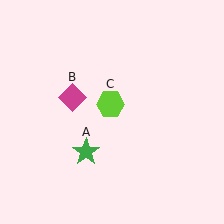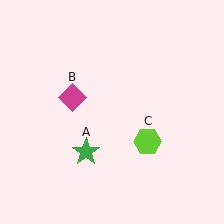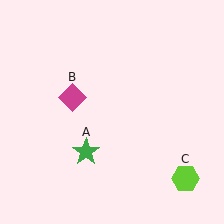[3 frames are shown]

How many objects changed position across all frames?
1 object changed position: lime hexagon (object C).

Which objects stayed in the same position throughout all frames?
Green star (object A) and magenta diamond (object B) remained stationary.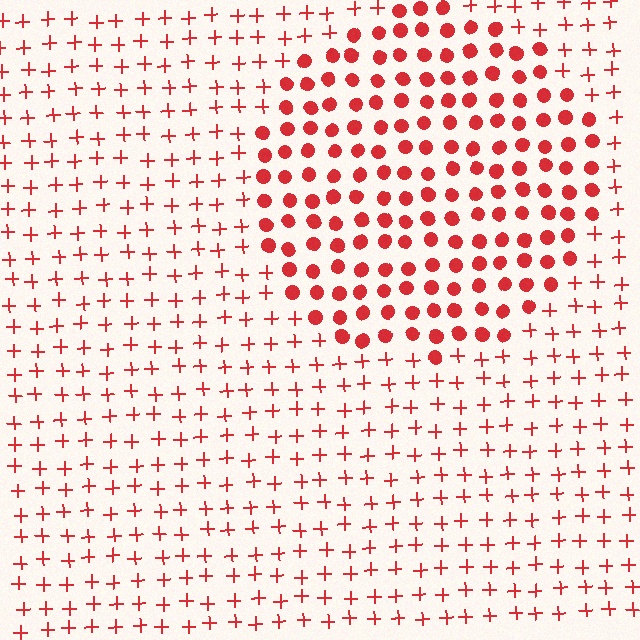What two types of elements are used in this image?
The image uses circles inside the circle region and plus signs outside it.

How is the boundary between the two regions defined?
The boundary is defined by a change in element shape: circles inside vs. plus signs outside. All elements share the same color and spacing.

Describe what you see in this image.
The image is filled with small red elements arranged in a uniform grid. A circle-shaped region contains circles, while the surrounding area contains plus signs. The boundary is defined purely by the change in element shape.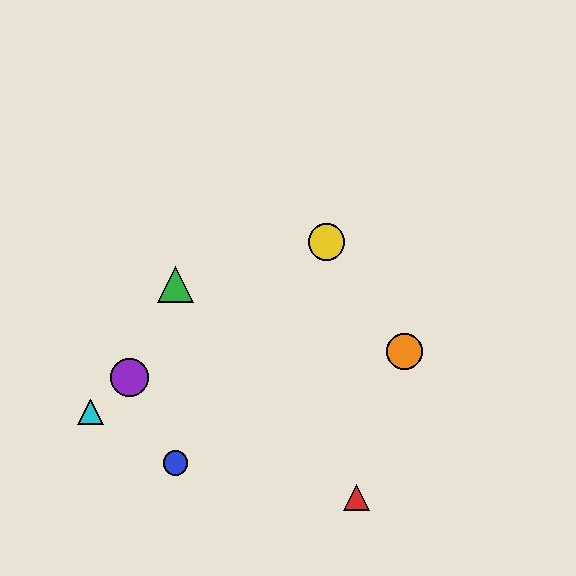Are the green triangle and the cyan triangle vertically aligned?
No, the green triangle is at x≈176 and the cyan triangle is at x≈91.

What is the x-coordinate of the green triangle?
The green triangle is at x≈176.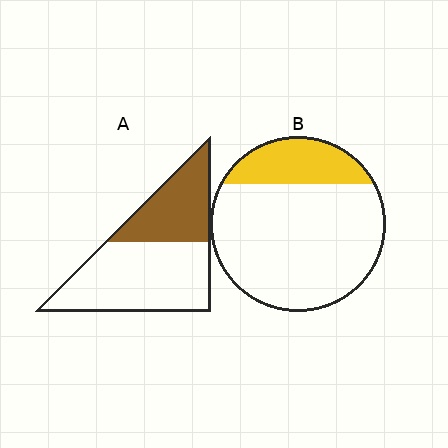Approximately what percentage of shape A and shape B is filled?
A is approximately 35% and B is approximately 20%.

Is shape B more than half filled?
No.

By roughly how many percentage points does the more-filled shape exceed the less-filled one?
By roughly 15 percentage points (A over B).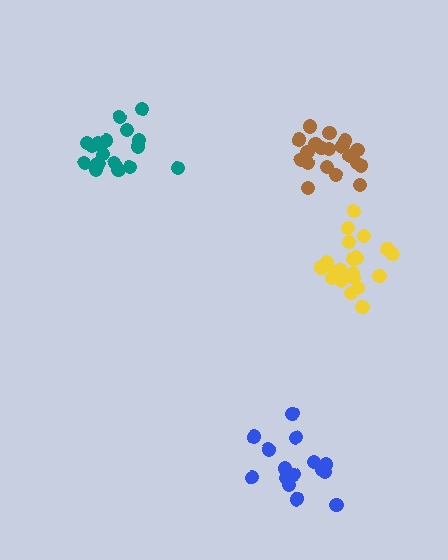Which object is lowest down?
The blue cluster is bottommost.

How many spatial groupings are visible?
There are 4 spatial groupings.